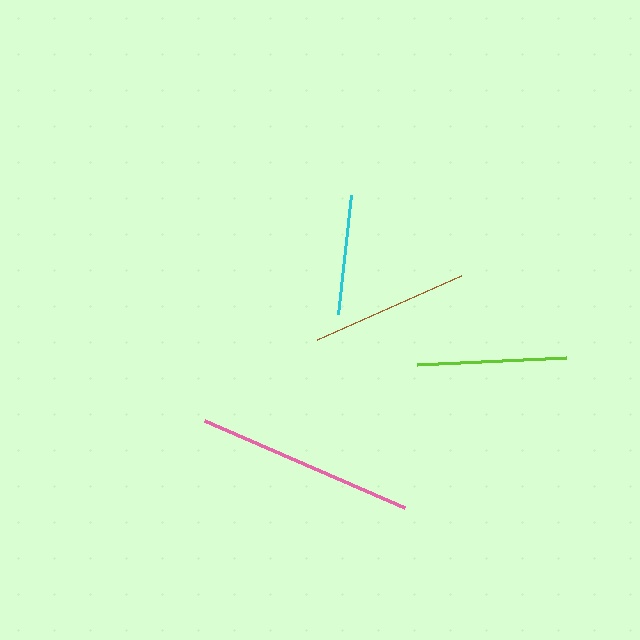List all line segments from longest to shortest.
From longest to shortest: pink, brown, lime, cyan.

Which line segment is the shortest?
The cyan line is the shortest at approximately 120 pixels.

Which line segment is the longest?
The pink line is the longest at approximately 218 pixels.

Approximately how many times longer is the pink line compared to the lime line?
The pink line is approximately 1.5 times the length of the lime line.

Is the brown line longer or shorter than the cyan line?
The brown line is longer than the cyan line.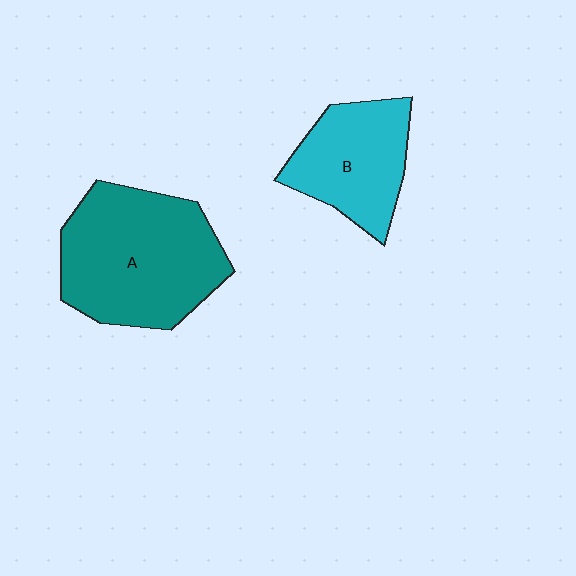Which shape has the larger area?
Shape A (teal).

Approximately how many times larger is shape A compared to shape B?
Approximately 1.6 times.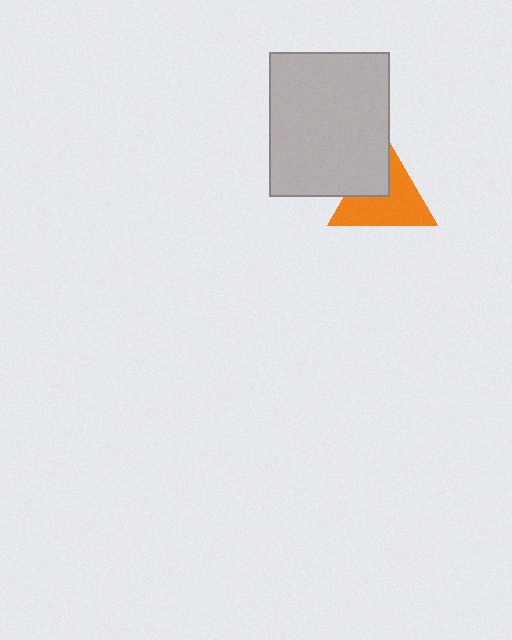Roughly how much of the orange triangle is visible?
Most of it is visible (roughly 67%).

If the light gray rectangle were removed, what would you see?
You would see the complete orange triangle.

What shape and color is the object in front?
The object in front is a light gray rectangle.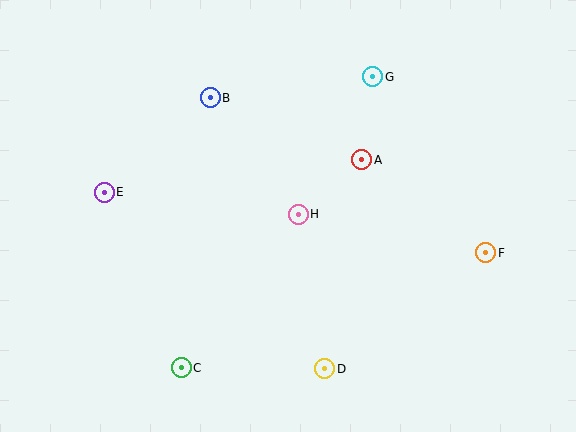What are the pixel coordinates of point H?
Point H is at (298, 214).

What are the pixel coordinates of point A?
Point A is at (362, 160).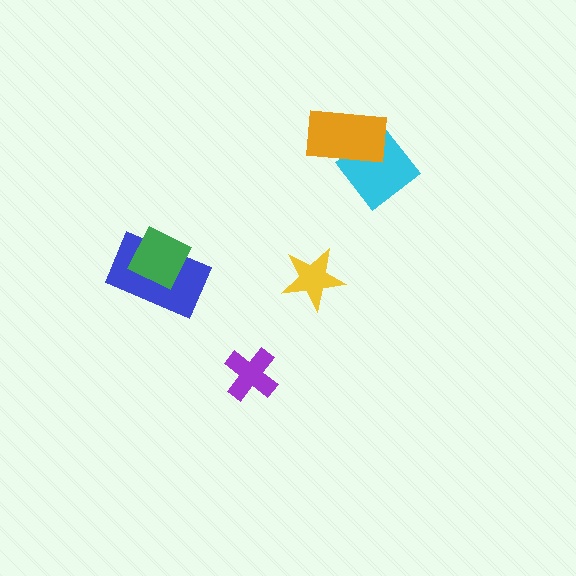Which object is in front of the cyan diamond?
The orange rectangle is in front of the cyan diamond.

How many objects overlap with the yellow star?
0 objects overlap with the yellow star.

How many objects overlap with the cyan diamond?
1 object overlaps with the cyan diamond.